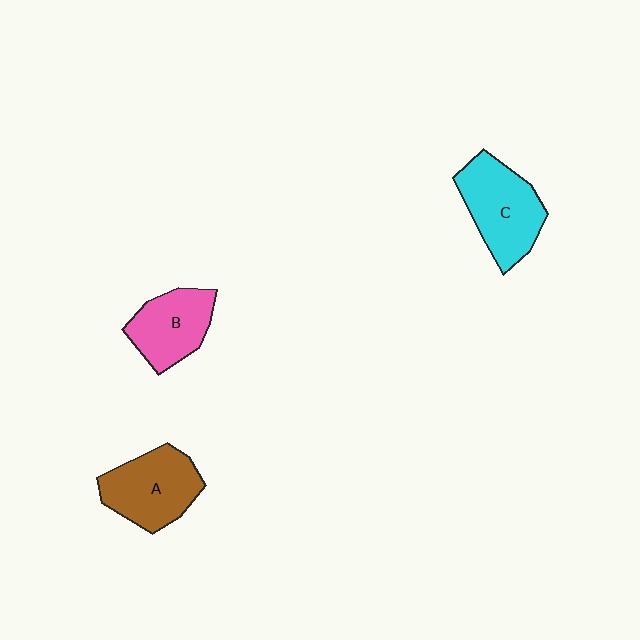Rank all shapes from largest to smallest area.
From largest to smallest: C (cyan), A (brown), B (pink).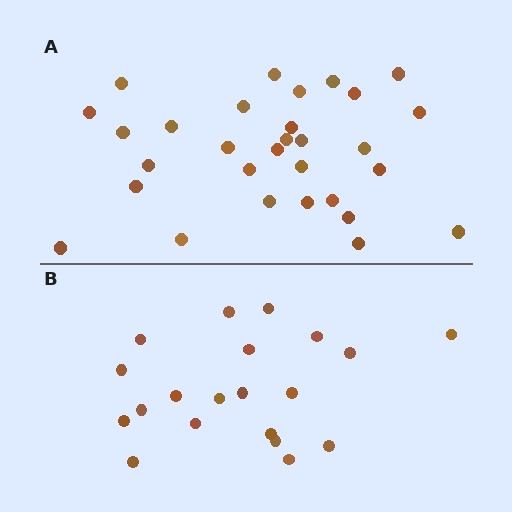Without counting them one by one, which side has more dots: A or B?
Region A (the top region) has more dots.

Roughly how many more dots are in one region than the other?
Region A has roughly 10 or so more dots than region B.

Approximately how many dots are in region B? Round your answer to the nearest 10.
About 20 dots.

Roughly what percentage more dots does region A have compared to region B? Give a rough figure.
About 50% more.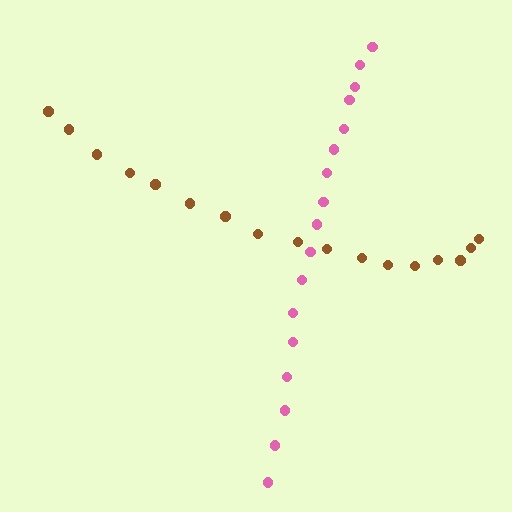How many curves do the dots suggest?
There are 2 distinct paths.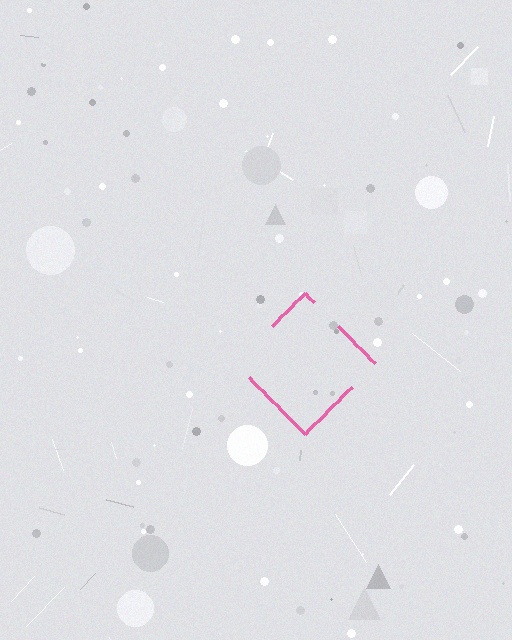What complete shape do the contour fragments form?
The contour fragments form a diamond.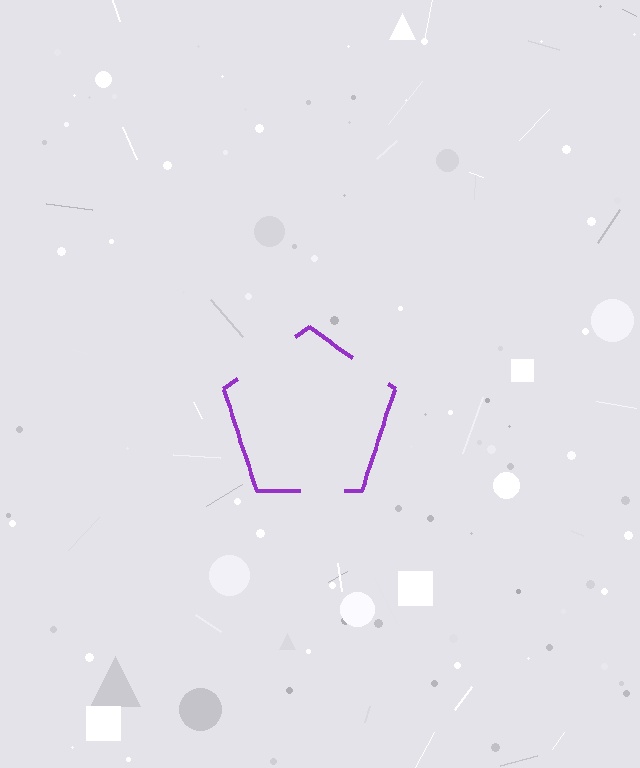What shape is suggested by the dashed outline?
The dashed outline suggests a pentagon.